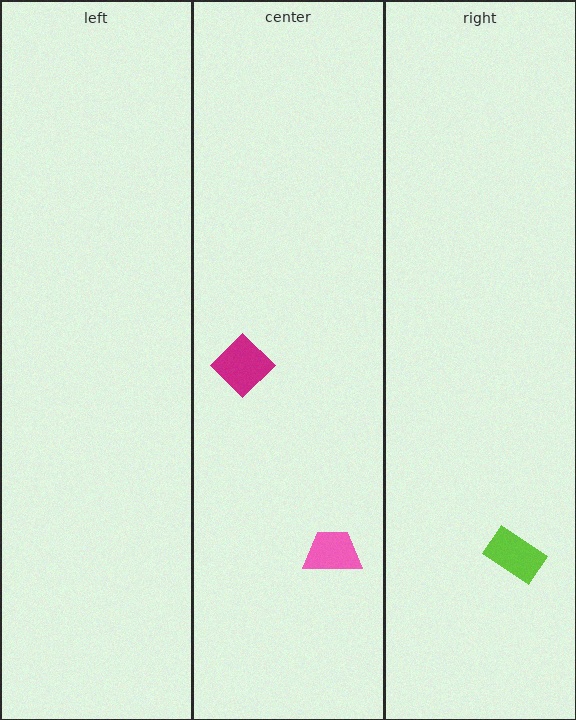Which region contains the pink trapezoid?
The center region.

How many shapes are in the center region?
2.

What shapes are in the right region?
The lime rectangle.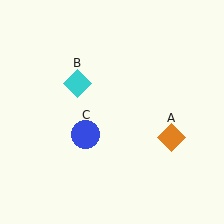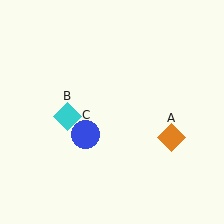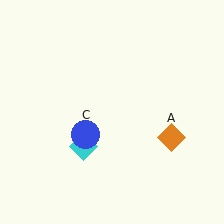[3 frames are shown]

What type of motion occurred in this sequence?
The cyan diamond (object B) rotated counterclockwise around the center of the scene.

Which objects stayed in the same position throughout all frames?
Orange diamond (object A) and blue circle (object C) remained stationary.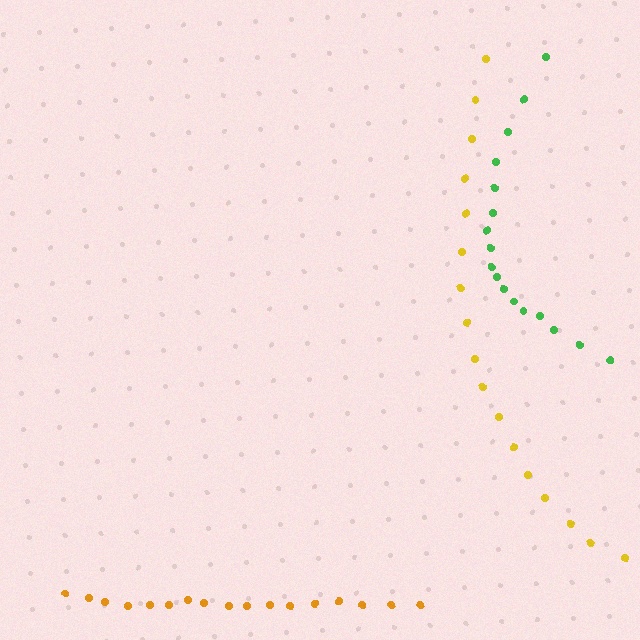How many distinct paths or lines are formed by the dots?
There are 3 distinct paths.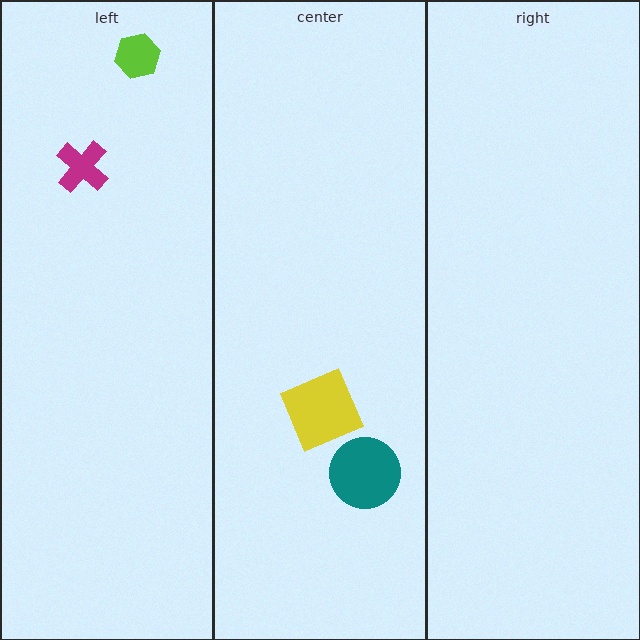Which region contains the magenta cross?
The left region.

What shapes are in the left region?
The lime hexagon, the magenta cross.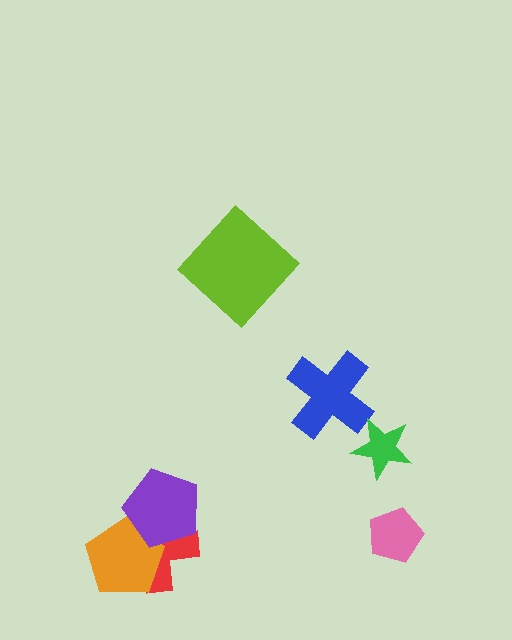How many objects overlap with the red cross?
2 objects overlap with the red cross.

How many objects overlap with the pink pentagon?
0 objects overlap with the pink pentagon.